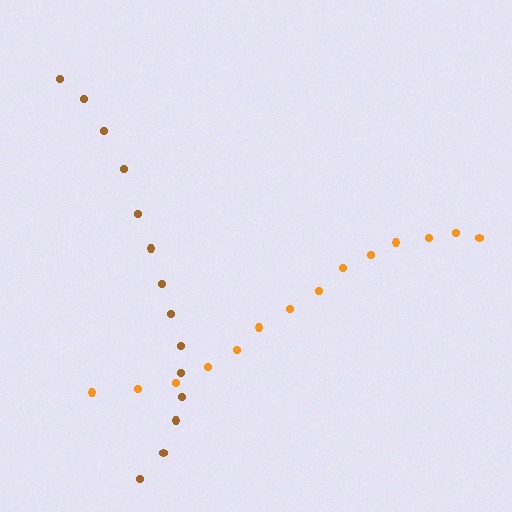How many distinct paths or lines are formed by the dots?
There are 2 distinct paths.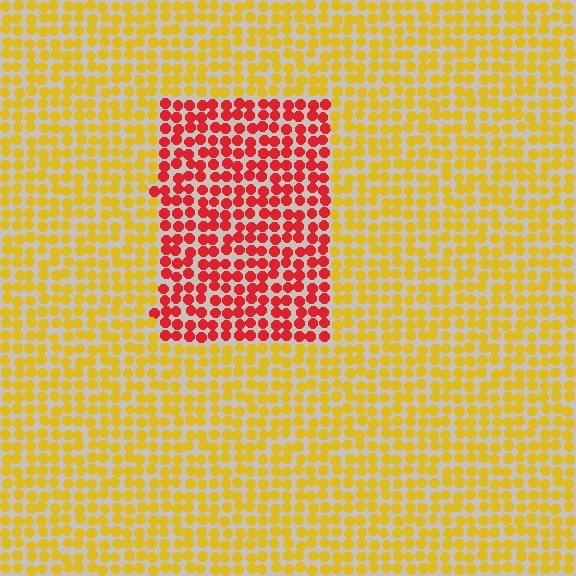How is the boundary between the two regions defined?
The boundary is defined purely by a slight shift in hue (about 53 degrees). Spacing, size, and orientation are identical on both sides.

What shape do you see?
I see a rectangle.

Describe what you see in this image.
The image is filled with small yellow elements in a uniform arrangement. A rectangle-shaped region is visible where the elements are tinted to a slightly different hue, forming a subtle color boundary.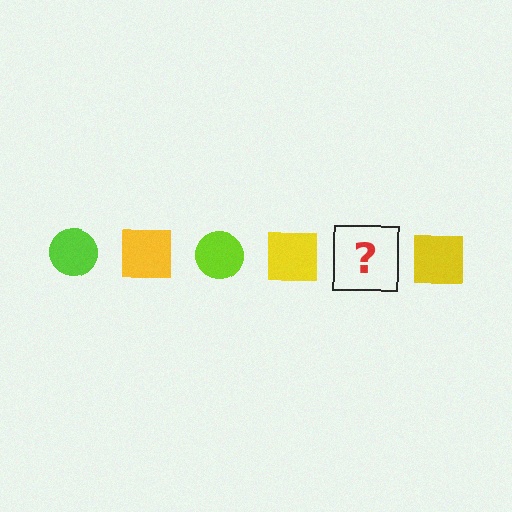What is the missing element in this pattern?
The missing element is a lime circle.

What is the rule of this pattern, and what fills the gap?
The rule is that the pattern alternates between lime circle and yellow square. The gap should be filled with a lime circle.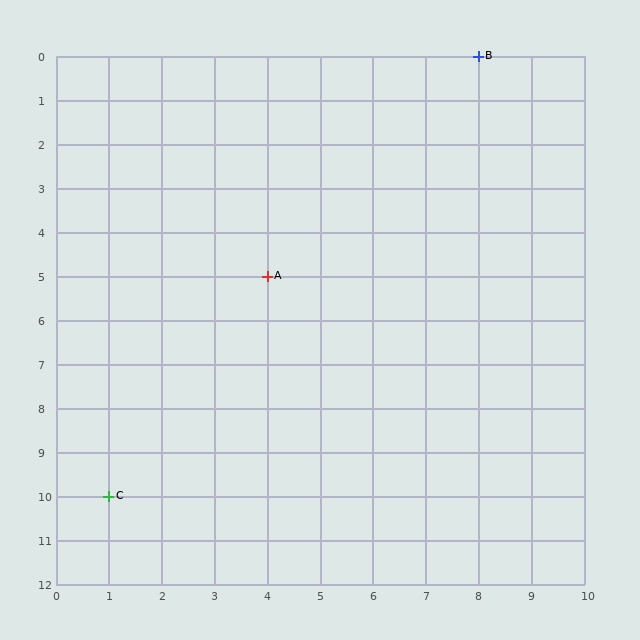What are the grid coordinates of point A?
Point A is at grid coordinates (4, 5).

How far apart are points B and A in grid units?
Points B and A are 4 columns and 5 rows apart (about 6.4 grid units diagonally).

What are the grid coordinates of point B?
Point B is at grid coordinates (8, 0).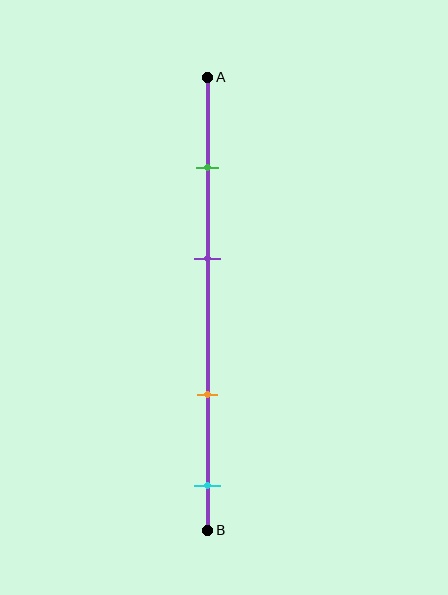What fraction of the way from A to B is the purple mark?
The purple mark is approximately 40% (0.4) of the way from A to B.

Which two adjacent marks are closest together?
The green and purple marks are the closest adjacent pair.